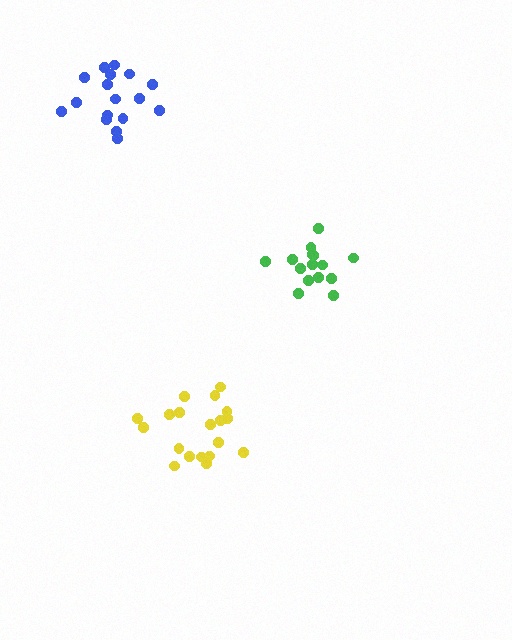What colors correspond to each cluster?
The clusters are colored: blue, green, yellow.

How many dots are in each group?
Group 1: 17 dots, Group 2: 15 dots, Group 3: 19 dots (51 total).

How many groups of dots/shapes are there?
There are 3 groups.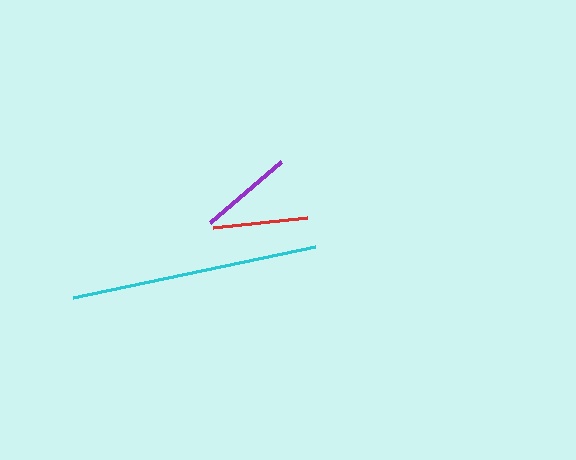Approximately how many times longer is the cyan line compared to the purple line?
The cyan line is approximately 2.6 times the length of the purple line.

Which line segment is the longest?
The cyan line is the longest at approximately 247 pixels.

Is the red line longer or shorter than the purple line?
The red line is longer than the purple line.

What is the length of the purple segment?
The purple segment is approximately 94 pixels long.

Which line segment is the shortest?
The purple line is the shortest at approximately 94 pixels.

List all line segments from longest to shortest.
From longest to shortest: cyan, red, purple.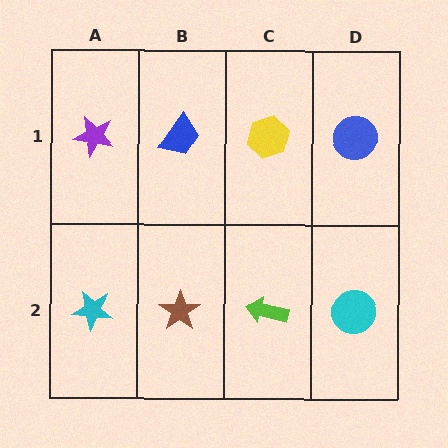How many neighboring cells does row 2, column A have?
2.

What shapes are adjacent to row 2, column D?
A blue circle (row 1, column D), a lime arrow (row 2, column C).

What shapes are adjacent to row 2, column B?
A blue trapezoid (row 1, column B), a cyan star (row 2, column A), a lime arrow (row 2, column C).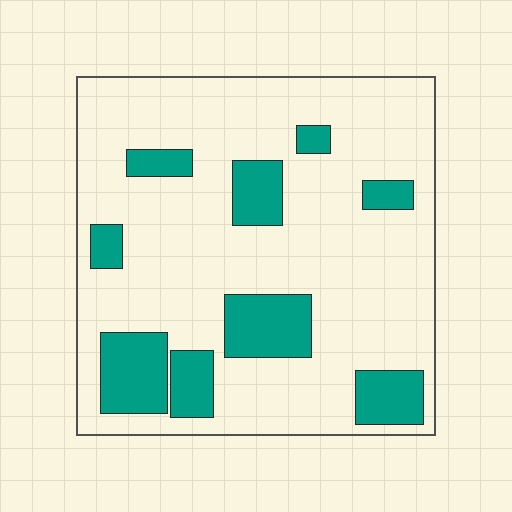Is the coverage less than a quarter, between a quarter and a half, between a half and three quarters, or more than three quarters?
Less than a quarter.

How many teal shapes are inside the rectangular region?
9.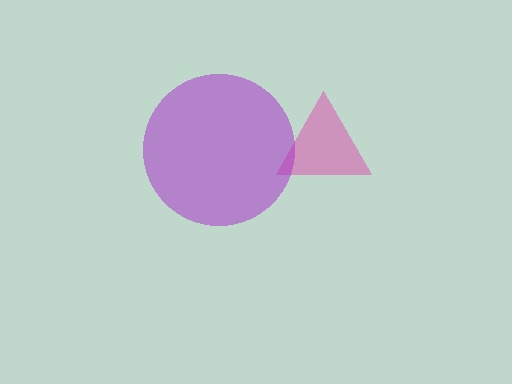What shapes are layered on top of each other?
The layered shapes are: a pink triangle, a purple circle.